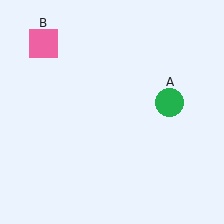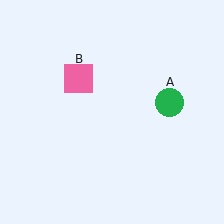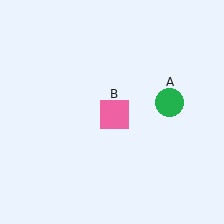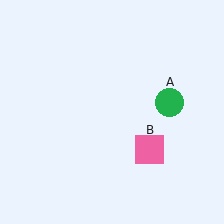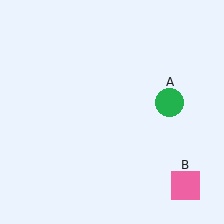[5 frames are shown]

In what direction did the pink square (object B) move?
The pink square (object B) moved down and to the right.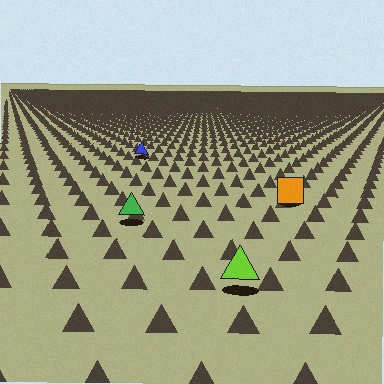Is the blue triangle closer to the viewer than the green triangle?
No. The green triangle is closer — you can tell from the texture gradient: the ground texture is coarser near it.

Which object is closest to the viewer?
The lime triangle is closest. The texture marks near it are larger and more spread out.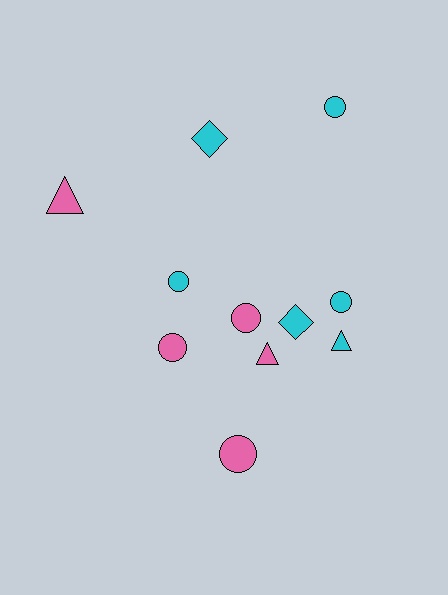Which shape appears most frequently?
Circle, with 6 objects.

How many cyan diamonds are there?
There are 2 cyan diamonds.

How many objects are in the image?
There are 11 objects.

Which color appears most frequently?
Cyan, with 6 objects.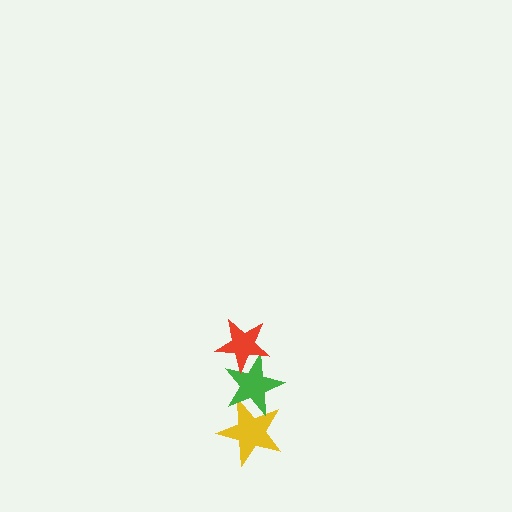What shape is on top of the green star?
The red star is on top of the green star.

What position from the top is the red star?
The red star is 1st from the top.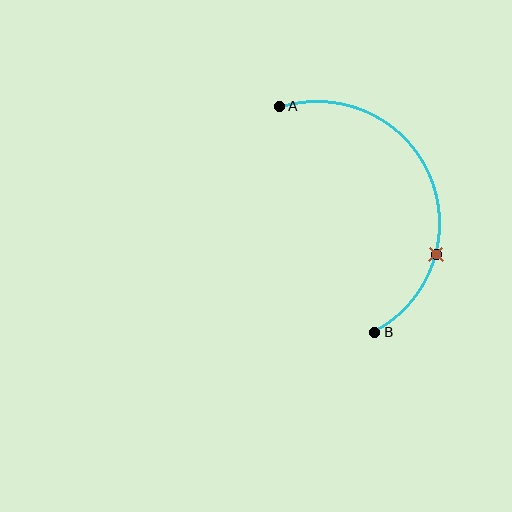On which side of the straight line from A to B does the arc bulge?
The arc bulges to the right of the straight line connecting A and B.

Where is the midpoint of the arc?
The arc midpoint is the point on the curve farthest from the straight line joining A and B. It sits to the right of that line.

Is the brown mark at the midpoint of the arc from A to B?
No. The brown mark lies on the arc but is closer to endpoint B. The arc midpoint would be at the point on the curve equidistant along the arc from both A and B.